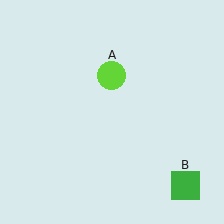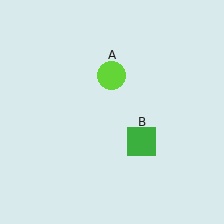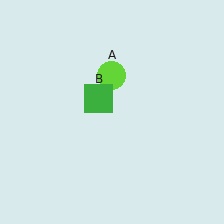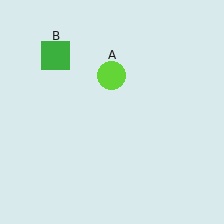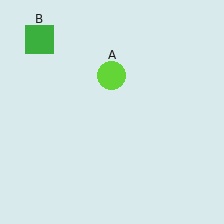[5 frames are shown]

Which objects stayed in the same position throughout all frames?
Lime circle (object A) remained stationary.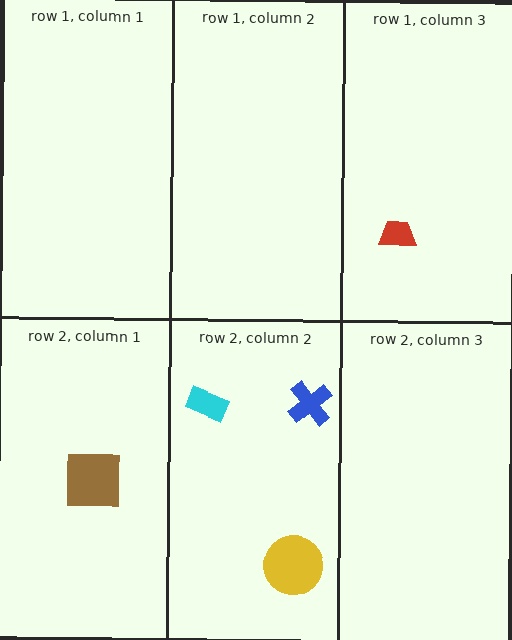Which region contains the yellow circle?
The row 2, column 2 region.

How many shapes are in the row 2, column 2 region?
3.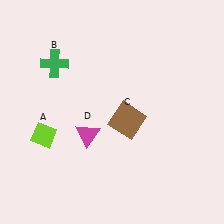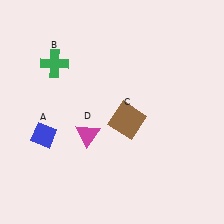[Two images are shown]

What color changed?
The diamond (A) changed from lime in Image 1 to blue in Image 2.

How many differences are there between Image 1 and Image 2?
There is 1 difference between the two images.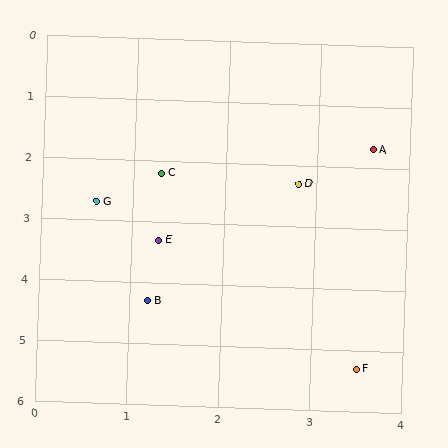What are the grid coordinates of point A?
Point A is at approximately (3.6, 1.7).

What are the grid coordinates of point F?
Point F is at approximately (3.5, 5.3).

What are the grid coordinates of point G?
Point G is at approximately (0.6, 2.7).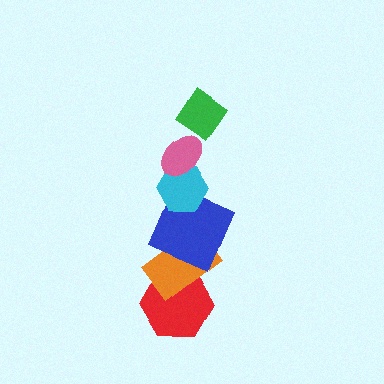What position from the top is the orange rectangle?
The orange rectangle is 5th from the top.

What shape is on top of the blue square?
The cyan hexagon is on top of the blue square.